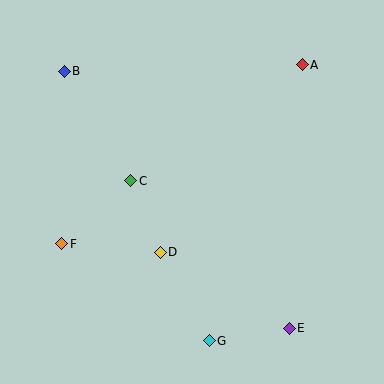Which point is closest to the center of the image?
Point C at (131, 181) is closest to the center.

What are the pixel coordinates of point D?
Point D is at (160, 252).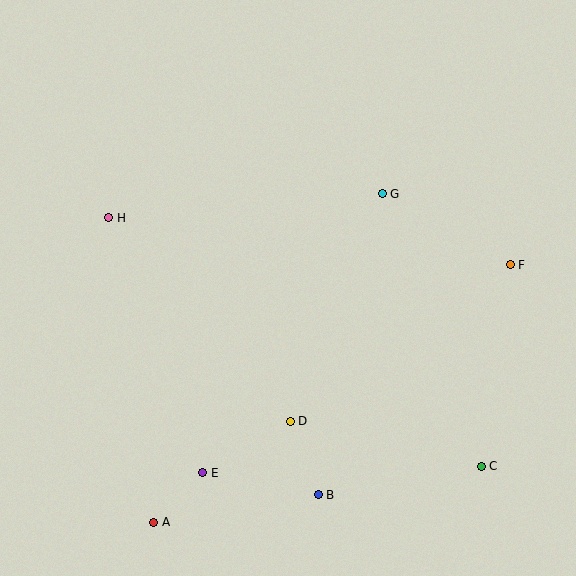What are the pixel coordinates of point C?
Point C is at (481, 466).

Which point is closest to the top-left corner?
Point H is closest to the top-left corner.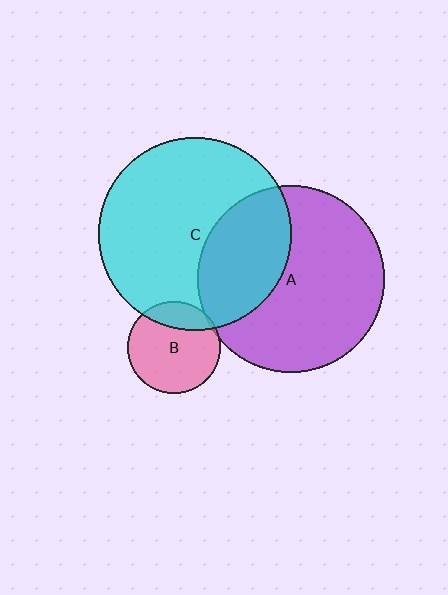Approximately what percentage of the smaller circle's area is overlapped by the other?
Approximately 5%.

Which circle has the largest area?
Circle C (cyan).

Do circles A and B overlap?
Yes.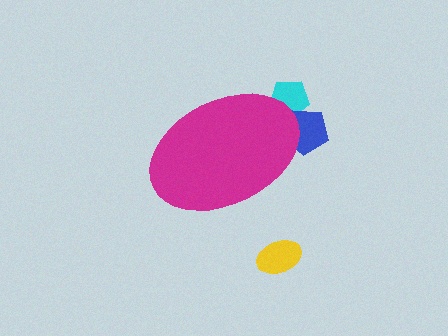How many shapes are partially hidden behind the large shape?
2 shapes are partially hidden.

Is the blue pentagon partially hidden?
Yes, the blue pentagon is partially hidden behind the magenta ellipse.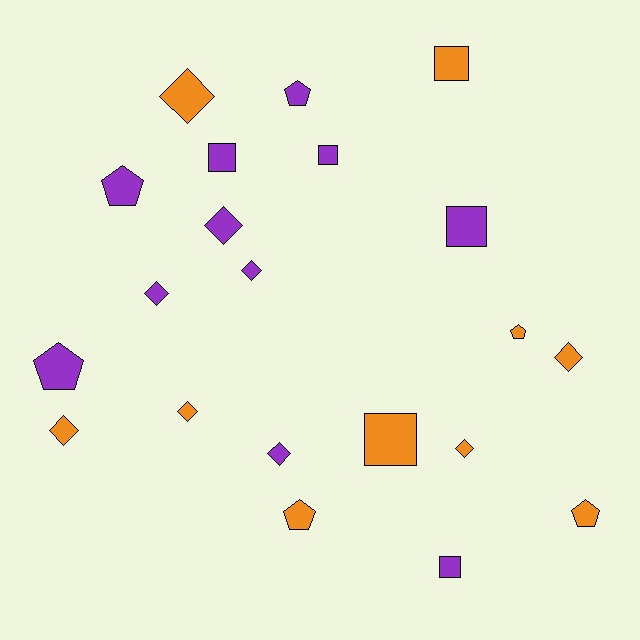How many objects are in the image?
There are 21 objects.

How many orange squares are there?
There are 2 orange squares.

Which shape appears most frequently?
Diamond, with 9 objects.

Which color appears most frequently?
Purple, with 11 objects.